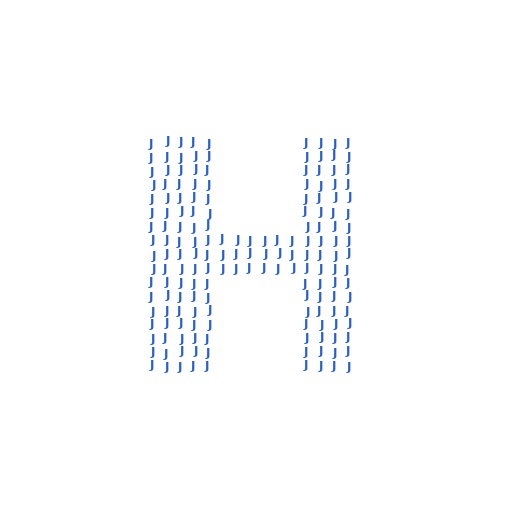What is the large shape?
The large shape is the letter H.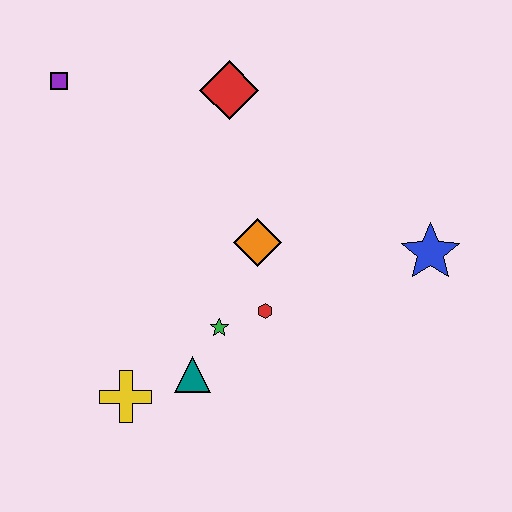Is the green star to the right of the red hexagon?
No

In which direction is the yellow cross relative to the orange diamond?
The yellow cross is below the orange diamond.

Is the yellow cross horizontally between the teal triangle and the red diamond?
No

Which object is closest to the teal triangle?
The green star is closest to the teal triangle.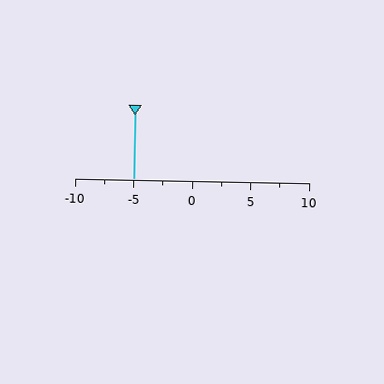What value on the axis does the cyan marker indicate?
The marker indicates approximately -5.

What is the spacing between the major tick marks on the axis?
The major ticks are spaced 5 apart.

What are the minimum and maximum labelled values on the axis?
The axis runs from -10 to 10.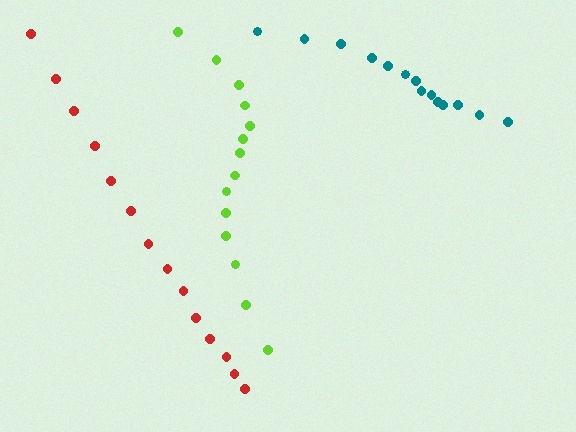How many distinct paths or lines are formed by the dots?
There are 3 distinct paths.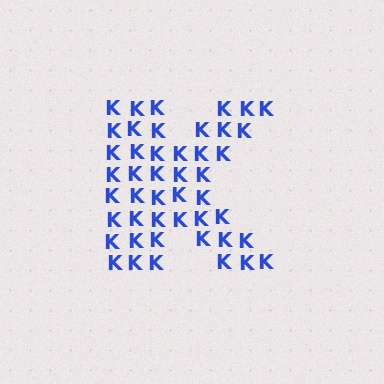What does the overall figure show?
The overall figure shows the letter K.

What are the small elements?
The small elements are letter K's.